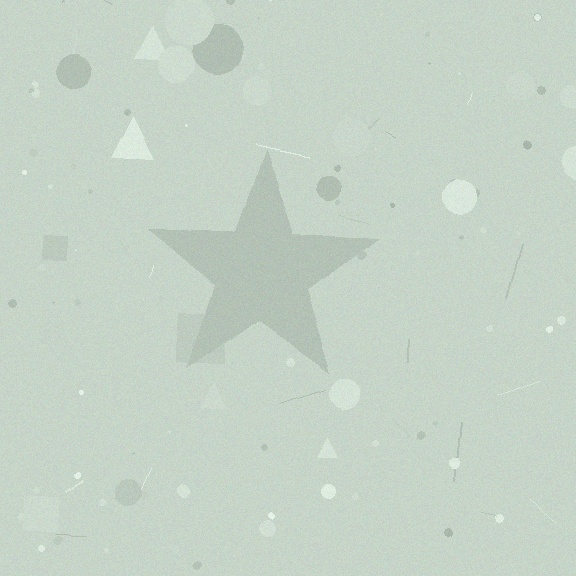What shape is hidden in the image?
A star is hidden in the image.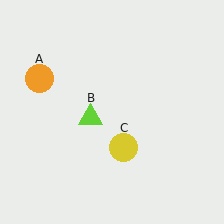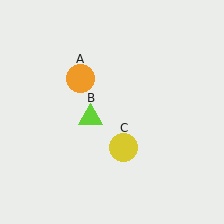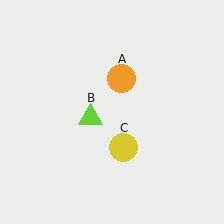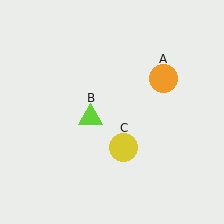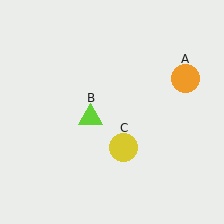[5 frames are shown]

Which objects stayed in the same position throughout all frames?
Lime triangle (object B) and yellow circle (object C) remained stationary.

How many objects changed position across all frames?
1 object changed position: orange circle (object A).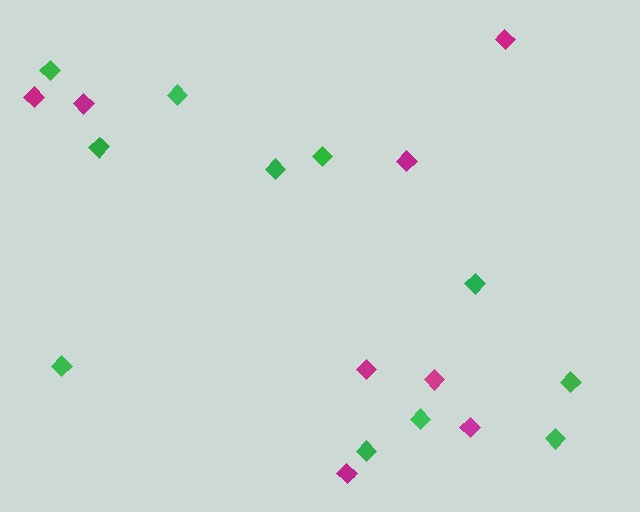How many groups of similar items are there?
There are 2 groups: one group of green diamonds (11) and one group of magenta diamonds (8).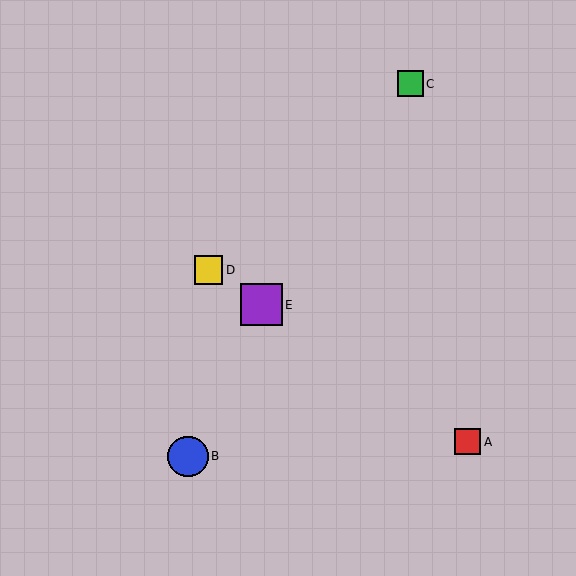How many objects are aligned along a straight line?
3 objects (A, D, E) are aligned along a straight line.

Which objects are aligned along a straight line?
Objects A, D, E are aligned along a straight line.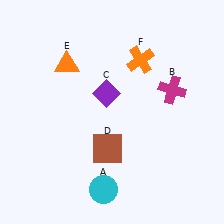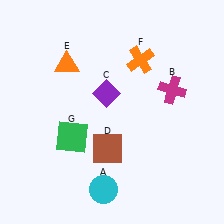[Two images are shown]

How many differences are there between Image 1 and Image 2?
There is 1 difference between the two images.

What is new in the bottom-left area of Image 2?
A green square (G) was added in the bottom-left area of Image 2.